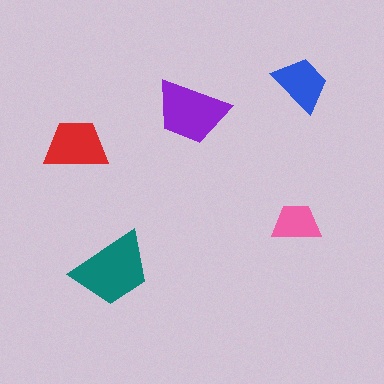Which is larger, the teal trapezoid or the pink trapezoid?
The teal one.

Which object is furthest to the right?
The blue trapezoid is rightmost.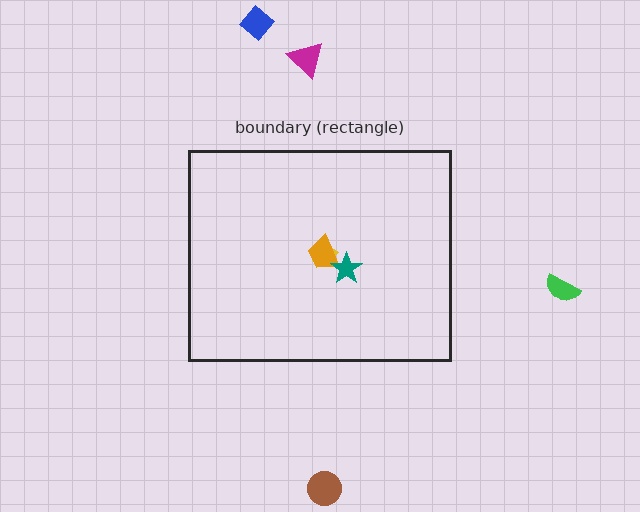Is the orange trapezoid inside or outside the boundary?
Inside.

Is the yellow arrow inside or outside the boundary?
Inside.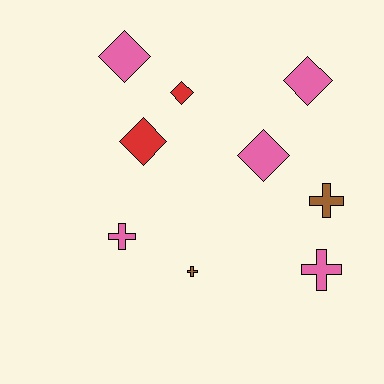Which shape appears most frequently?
Diamond, with 5 objects.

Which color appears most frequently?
Pink, with 5 objects.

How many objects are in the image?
There are 9 objects.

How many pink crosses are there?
There are 2 pink crosses.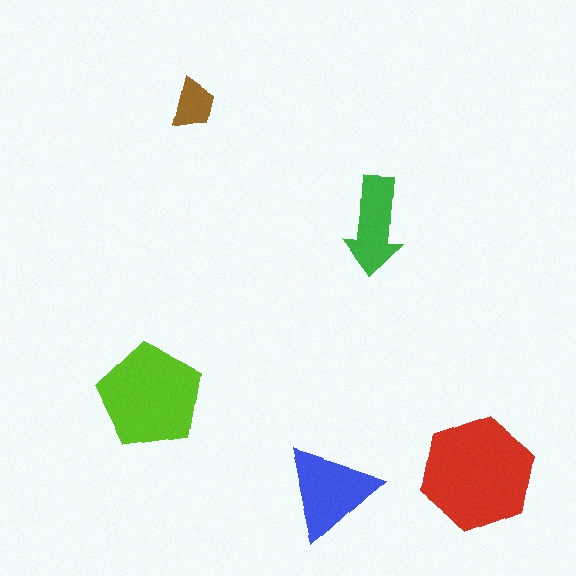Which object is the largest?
The red hexagon.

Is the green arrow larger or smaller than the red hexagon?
Smaller.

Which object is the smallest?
The brown trapezoid.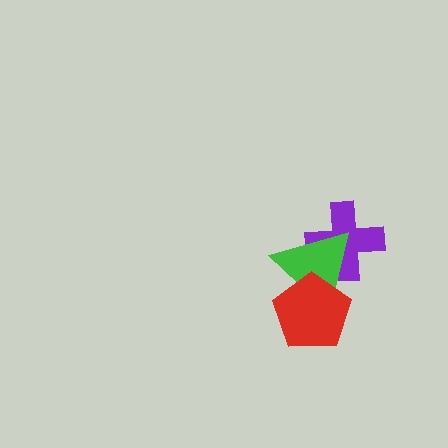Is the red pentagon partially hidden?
No, no other shape covers it.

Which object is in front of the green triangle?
The red pentagon is in front of the green triangle.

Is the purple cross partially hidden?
Yes, it is partially covered by another shape.